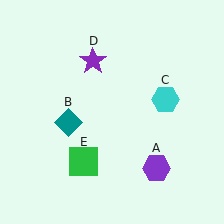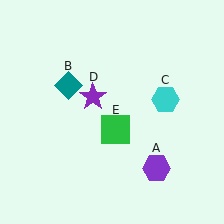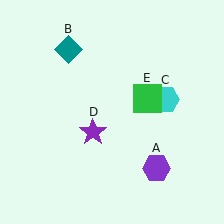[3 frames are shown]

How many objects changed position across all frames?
3 objects changed position: teal diamond (object B), purple star (object D), green square (object E).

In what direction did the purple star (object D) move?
The purple star (object D) moved down.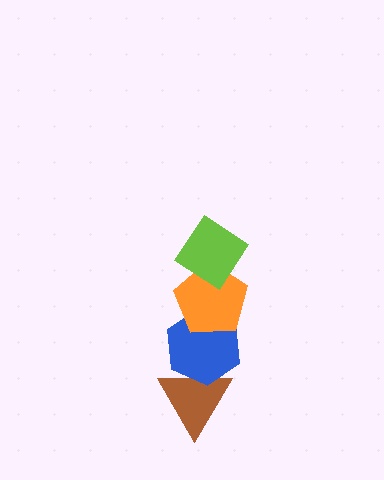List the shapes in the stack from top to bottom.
From top to bottom: the lime diamond, the orange pentagon, the blue hexagon, the brown triangle.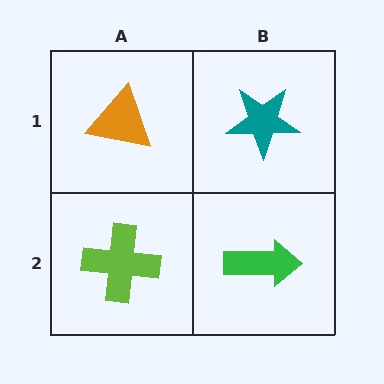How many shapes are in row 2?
2 shapes.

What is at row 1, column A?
An orange triangle.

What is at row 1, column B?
A teal star.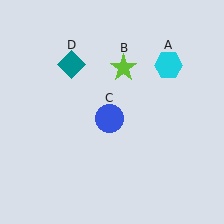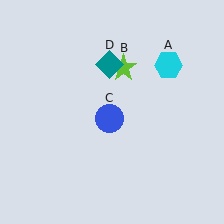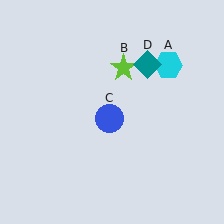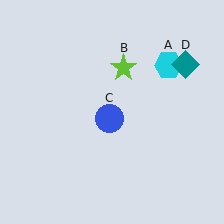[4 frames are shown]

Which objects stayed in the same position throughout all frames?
Cyan hexagon (object A) and lime star (object B) and blue circle (object C) remained stationary.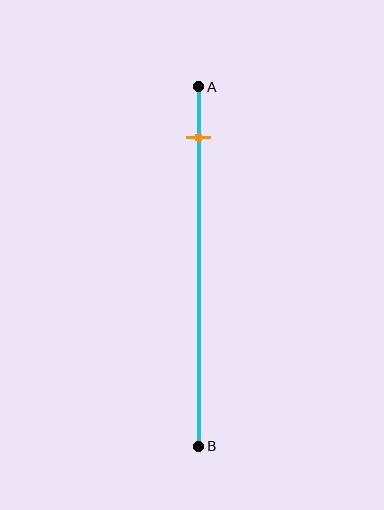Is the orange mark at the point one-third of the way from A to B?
No, the mark is at about 15% from A, not at the 33% one-third point.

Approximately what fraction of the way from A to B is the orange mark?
The orange mark is approximately 15% of the way from A to B.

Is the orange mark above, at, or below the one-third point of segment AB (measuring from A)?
The orange mark is above the one-third point of segment AB.